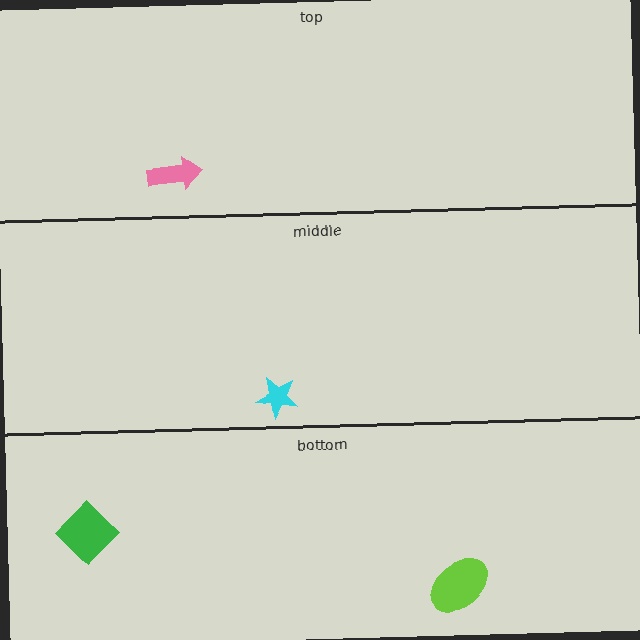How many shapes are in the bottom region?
2.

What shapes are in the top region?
The pink arrow.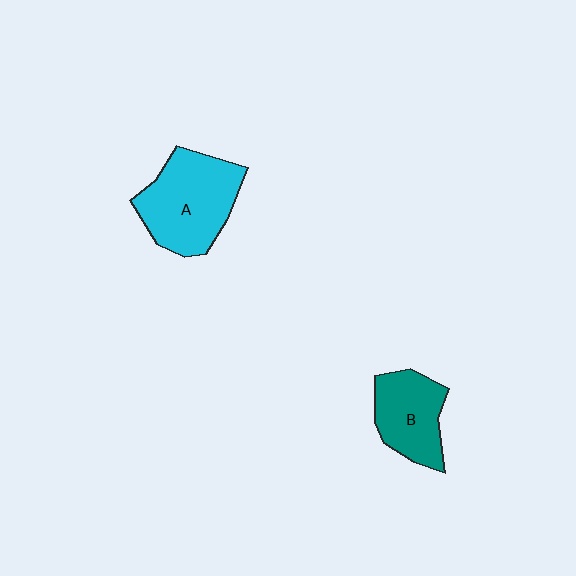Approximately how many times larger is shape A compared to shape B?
Approximately 1.5 times.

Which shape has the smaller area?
Shape B (teal).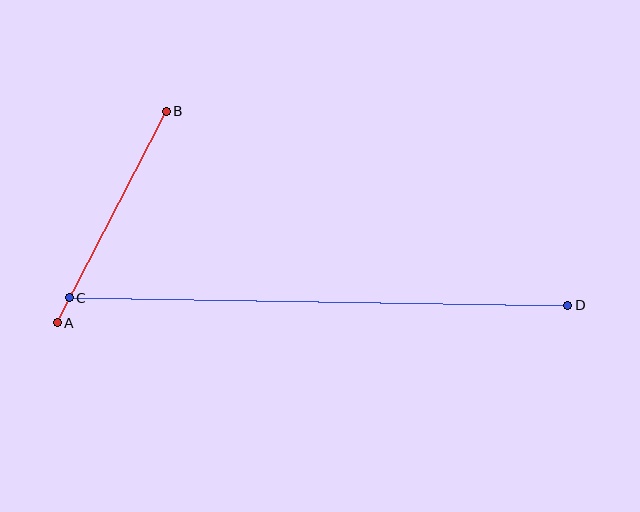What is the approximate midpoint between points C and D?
The midpoint is at approximately (318, 302) pixels.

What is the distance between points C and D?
The distance is approximately 499 pixels.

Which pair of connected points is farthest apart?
Points C and D are farthest apart.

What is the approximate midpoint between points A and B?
The midpoint is at approximately (112, 217) pixels.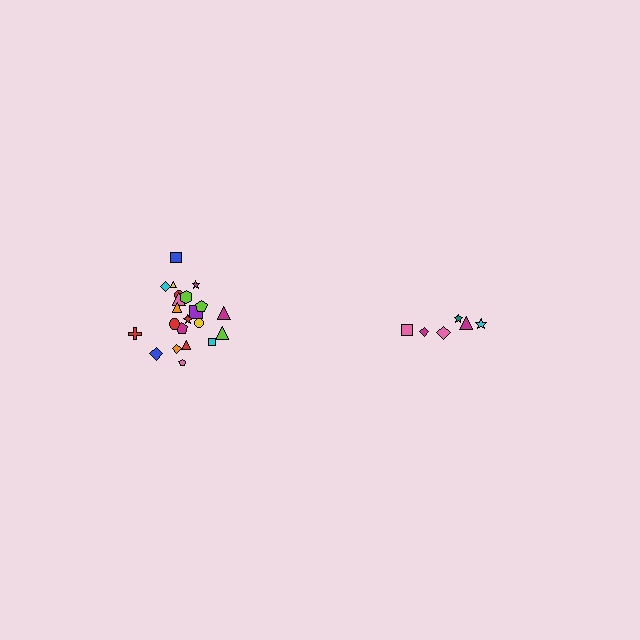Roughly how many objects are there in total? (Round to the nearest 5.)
Roughly 30 objects in total.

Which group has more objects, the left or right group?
The left group.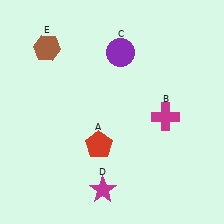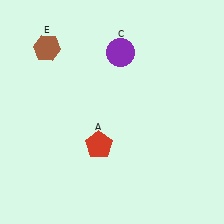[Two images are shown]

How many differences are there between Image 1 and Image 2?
There are 2 differences between the two images.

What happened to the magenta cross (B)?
The magenta cross (B) was removed in Image 2. It was in the bottom-right area of Image 1.